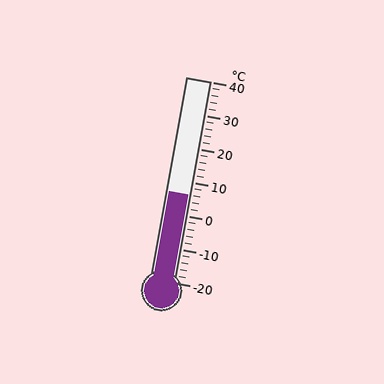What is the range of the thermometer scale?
The thermometer scale ranges from -20°C to 40°C.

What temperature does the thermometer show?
The thermometer shows approximately 6°C.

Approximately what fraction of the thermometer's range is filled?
The thermometer is filled to approximately 45% of its range.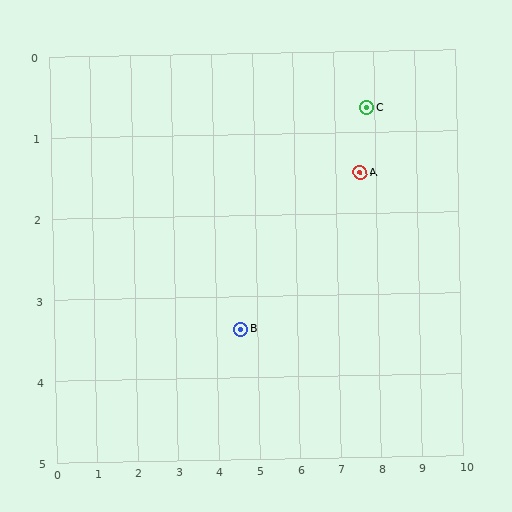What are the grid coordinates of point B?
Point B is at approximately (4.6, 3.4).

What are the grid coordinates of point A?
Point A is at approximately (7.6, 1.5).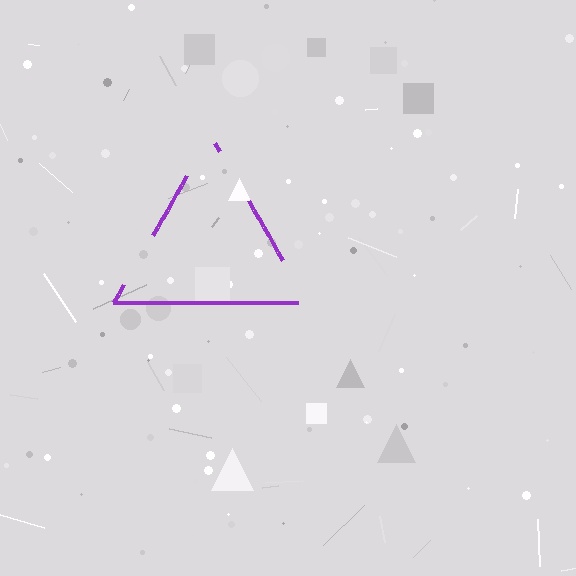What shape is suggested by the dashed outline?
The dashed outline suggests a triangle.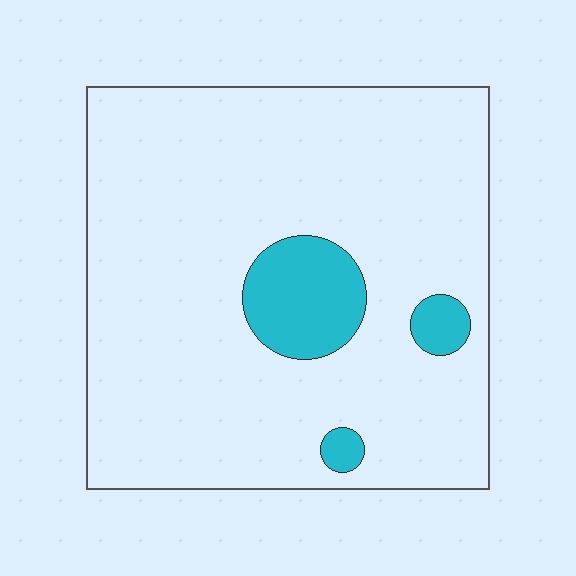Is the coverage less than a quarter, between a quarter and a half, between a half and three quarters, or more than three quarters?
Less than a quarter.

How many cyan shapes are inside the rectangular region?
3.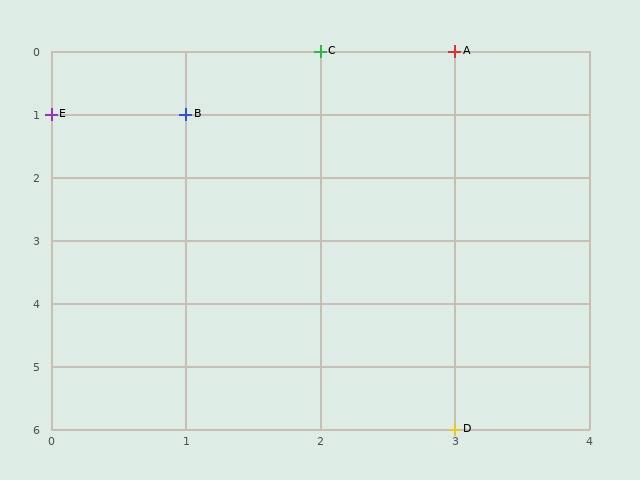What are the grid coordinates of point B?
Point B is at grid coordinates (1, 1).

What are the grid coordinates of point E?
Point E is at grid coordinates (0, 1).